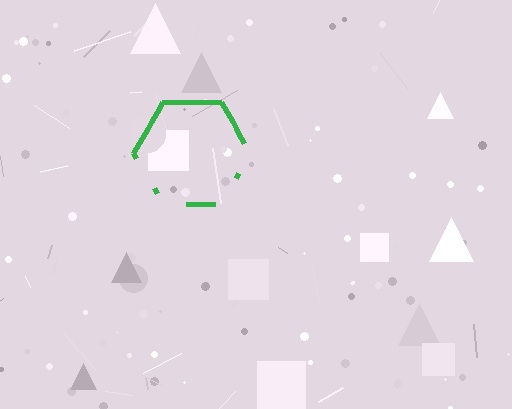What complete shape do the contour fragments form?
The contour fragments form a hexagon.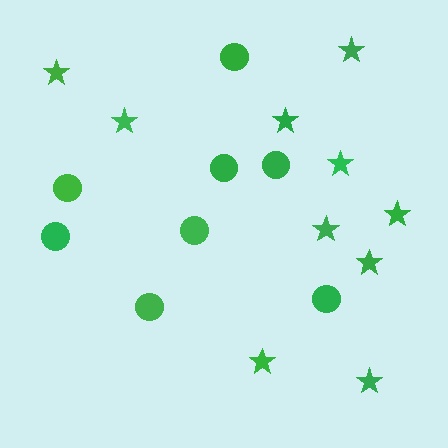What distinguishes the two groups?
There are 2 groups: one group of circles (8) and one group of stars (10).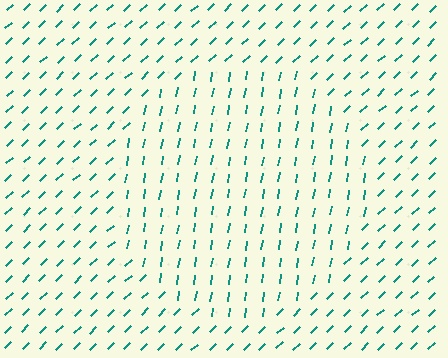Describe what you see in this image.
The image is filled with small teal line segments. A circle region in the image has lines oriented differently from the surrounding lines, creating a visible texture boundary.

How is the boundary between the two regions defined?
The boundary is defined purely by a change in line orientation (approximately 36 degrees difference). All lines are the same color and thickness.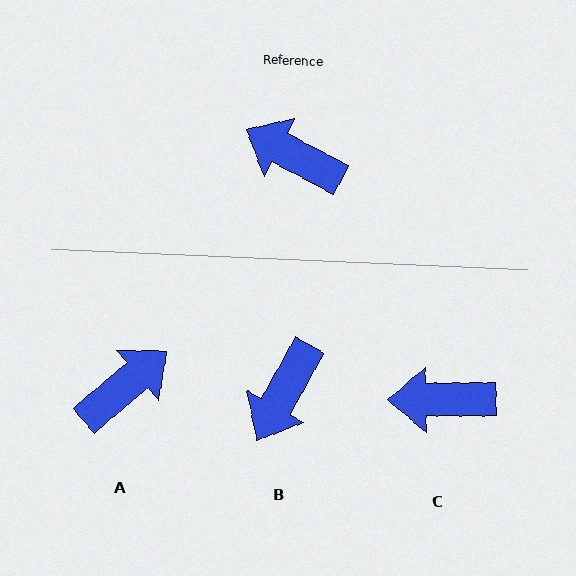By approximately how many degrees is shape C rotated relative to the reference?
Approximately 28 degrees counter-clockwise.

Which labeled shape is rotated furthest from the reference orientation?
A, about 112 degrees away.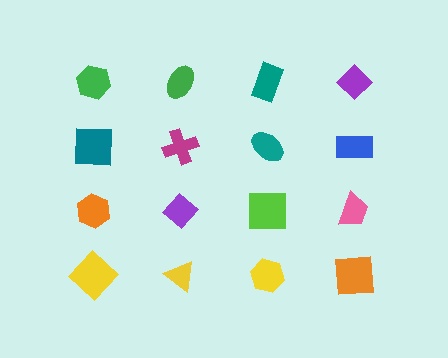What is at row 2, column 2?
A magenta cross.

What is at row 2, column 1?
A teal square.